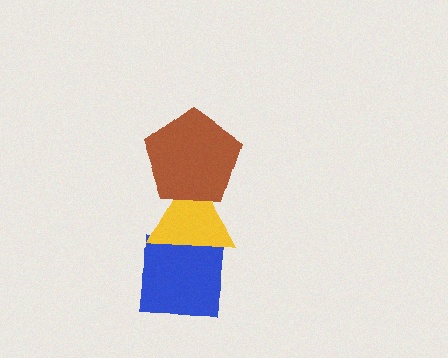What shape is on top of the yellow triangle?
The brown pentagon is on top of the yellow triangle.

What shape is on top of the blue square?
The yellow triangle is on top of the blue square.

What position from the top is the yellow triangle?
The yellow triangle is 2nd from the top.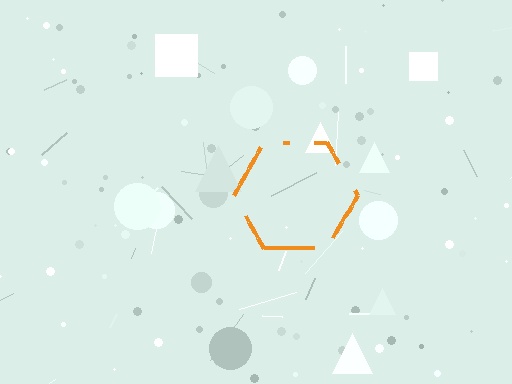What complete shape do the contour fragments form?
The contour fragments form a hexagon.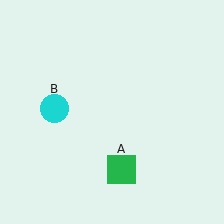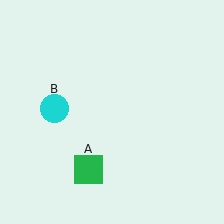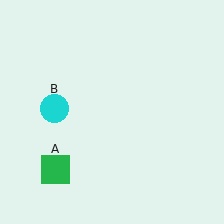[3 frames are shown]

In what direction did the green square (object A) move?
The green square (object A) moved left.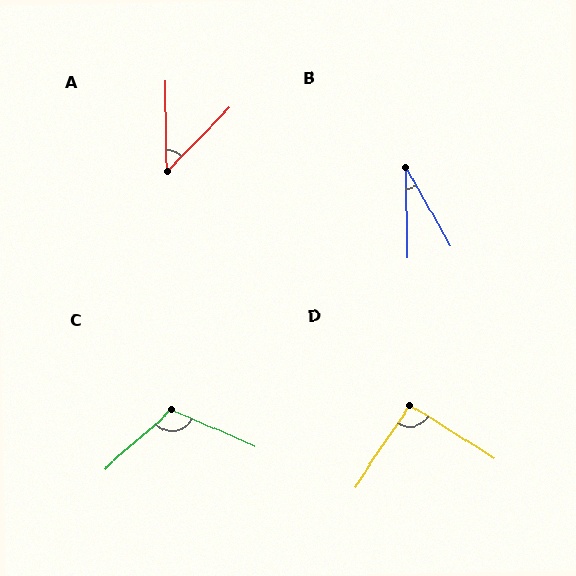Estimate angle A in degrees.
Approximately 45 degrees.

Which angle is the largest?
C, at approximately 115 degrees.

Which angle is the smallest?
B, at approximately 29 degrees.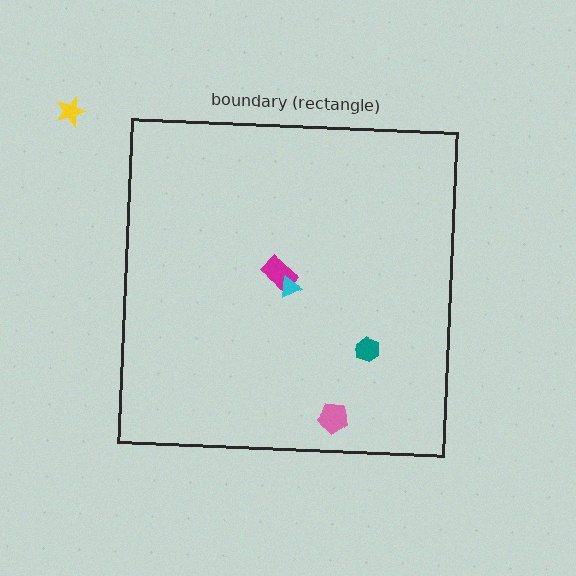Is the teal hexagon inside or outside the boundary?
Inside.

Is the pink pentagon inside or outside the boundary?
Inside.